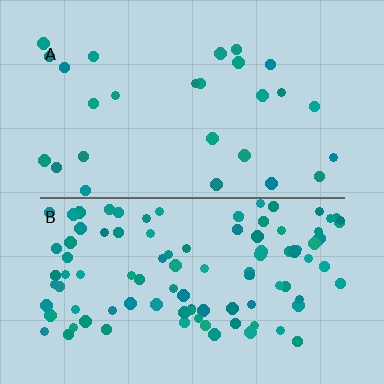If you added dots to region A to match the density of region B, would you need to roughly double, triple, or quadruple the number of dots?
Approximately quadruple.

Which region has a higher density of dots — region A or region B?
B (the bottom).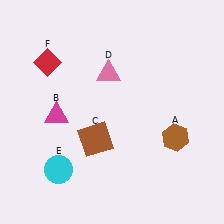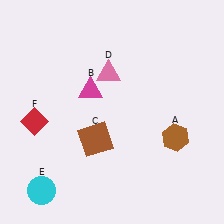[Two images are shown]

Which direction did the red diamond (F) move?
The red diamond (F) moved down.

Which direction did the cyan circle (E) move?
The cyan circle (E) moved down.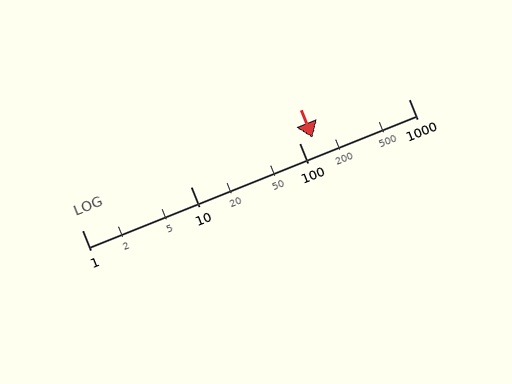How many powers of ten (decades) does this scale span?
The scale spans 3 decades, from 1 to 1000.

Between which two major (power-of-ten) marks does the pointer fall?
The pointer is between 100 and 1000.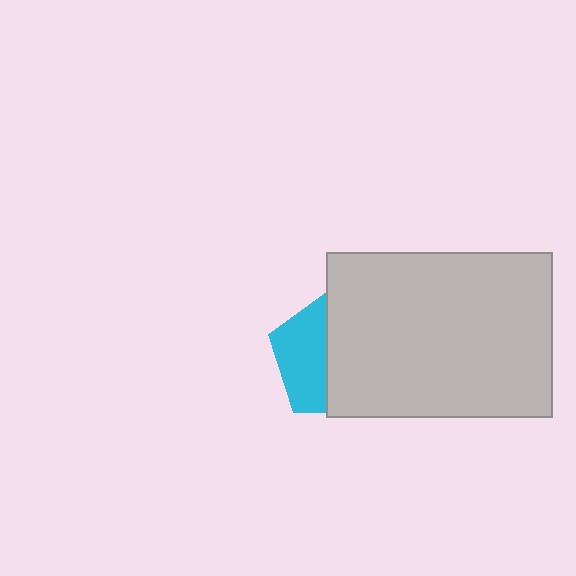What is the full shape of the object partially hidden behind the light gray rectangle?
The partially hidden object is a cyan pentagon.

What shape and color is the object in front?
The object in front is a light gray rectangle.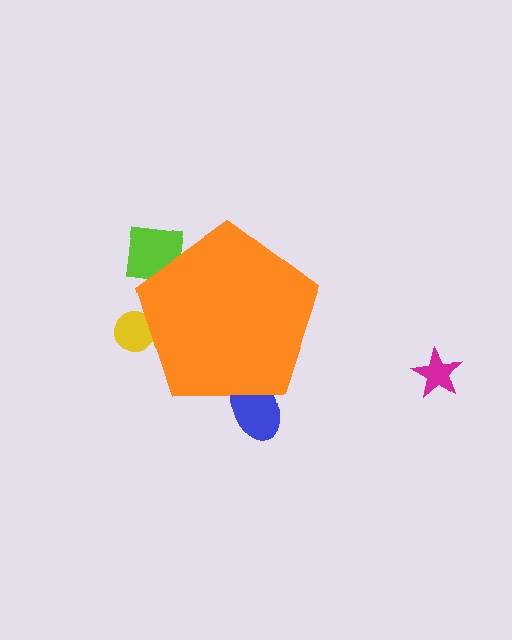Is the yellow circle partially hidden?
Yes, the yellow circle is partially hidden behind the orange pentagon.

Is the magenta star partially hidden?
No, the magenta star is fully visible.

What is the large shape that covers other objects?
An orange pentagon.